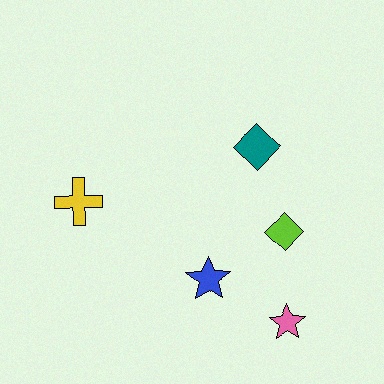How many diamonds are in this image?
There are 2 diamonds.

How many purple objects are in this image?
There are no purple objects.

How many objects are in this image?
There are 5 objects.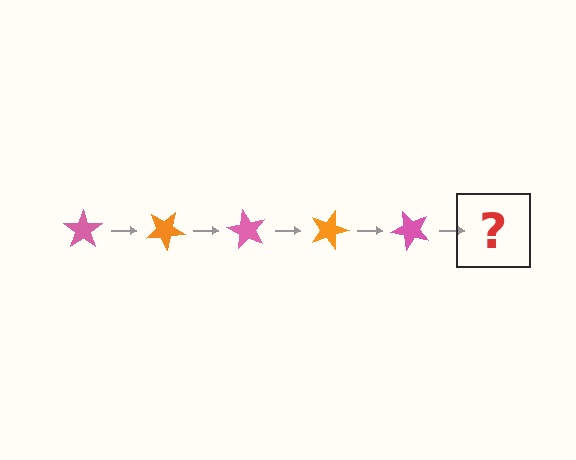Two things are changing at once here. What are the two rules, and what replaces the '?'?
The two rules are that it rotates 30 degrees each step and the color cycles through pink and orange. The '?' should be an orange star, rotated 150 degrees from the start.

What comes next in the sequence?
The next element should be an orange star, rotated 150 degrees from the start.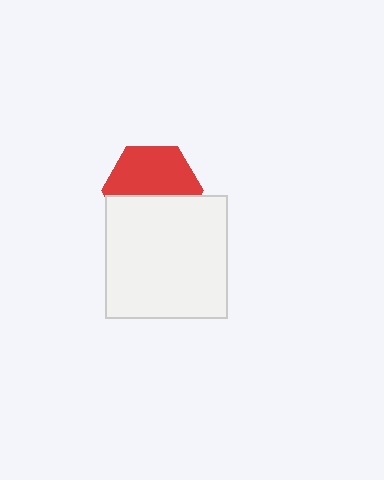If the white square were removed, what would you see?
You would see the complete red hexagon.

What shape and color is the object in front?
The object in front is a white square.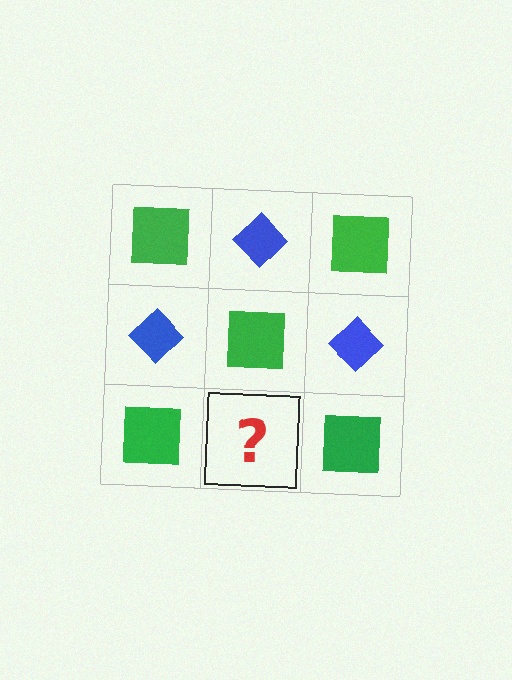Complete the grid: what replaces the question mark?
The question mark should be replaced with a blue diamond.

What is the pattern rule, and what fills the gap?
The rule is that it alternates green square and blue diamond in a checkerboard pattern. The gap should be filled with a blue diamond.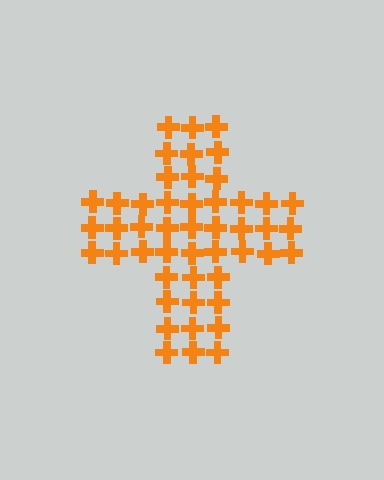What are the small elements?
The small elements are crosses.